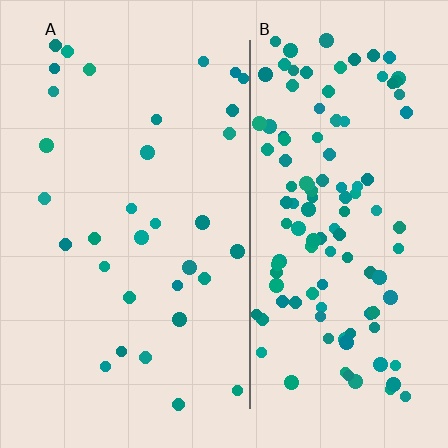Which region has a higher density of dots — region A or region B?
B (the right).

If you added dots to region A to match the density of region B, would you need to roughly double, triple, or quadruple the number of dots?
Approximately quadruple.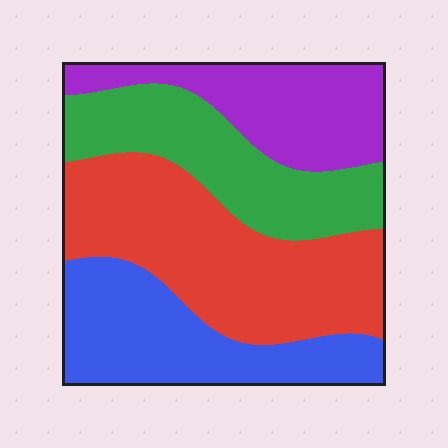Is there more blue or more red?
Red.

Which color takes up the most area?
Red, at roughly 35%.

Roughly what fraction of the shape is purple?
Purple takes up about one fifth (1/5) of the shape.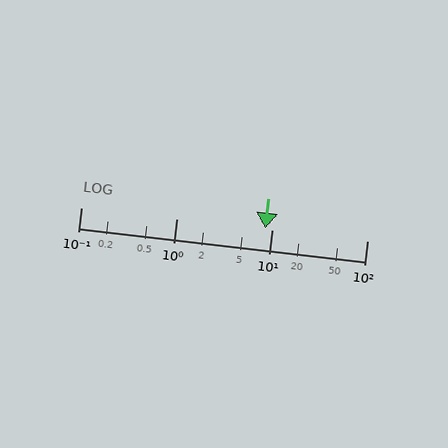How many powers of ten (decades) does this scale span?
The scale spans 3 decades, from 0.1 to 100.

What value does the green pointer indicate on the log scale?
The pointer indicates approximately 8.5.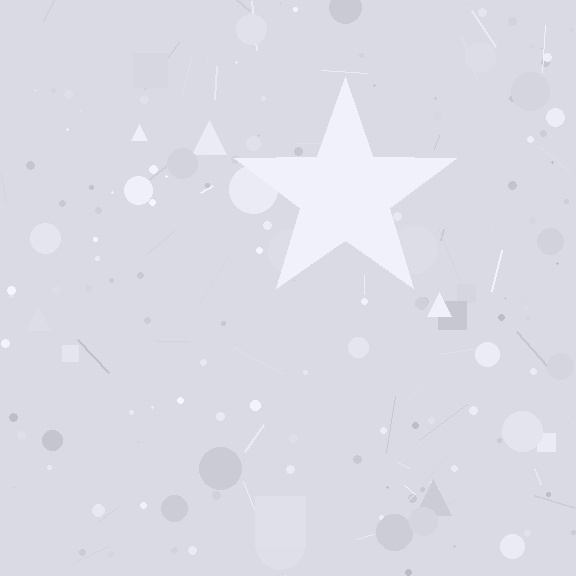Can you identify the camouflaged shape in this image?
The camouflaged shape is a star.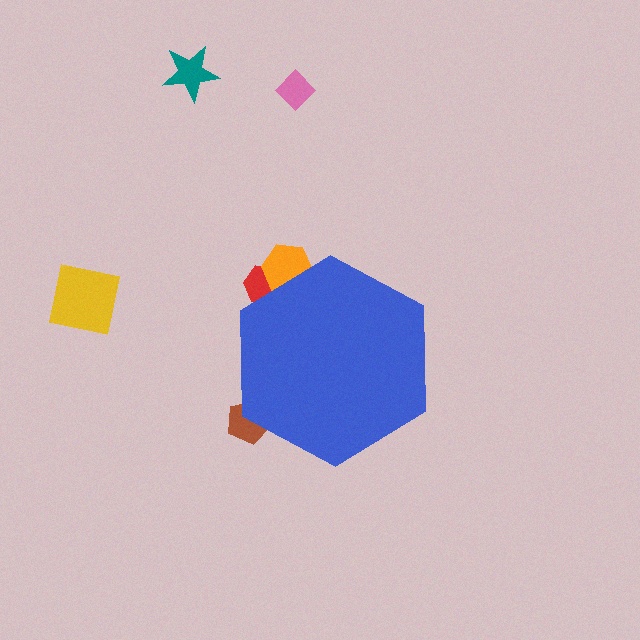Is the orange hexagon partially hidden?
Yes, the orange hexagon is partially hidden behind the blue hexagon.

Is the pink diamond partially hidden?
No, the pink diamond is fully visible.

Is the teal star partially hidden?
No, the teal star is fully visible.